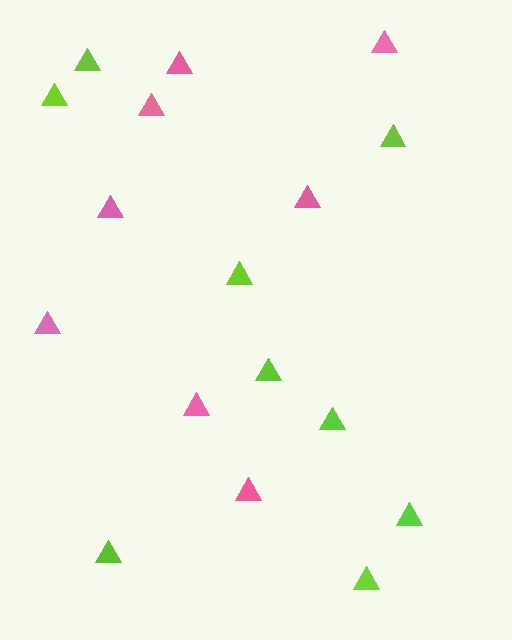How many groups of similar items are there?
There are 2 groups: one group of pink triangles (8) and one group of lime triangles (9).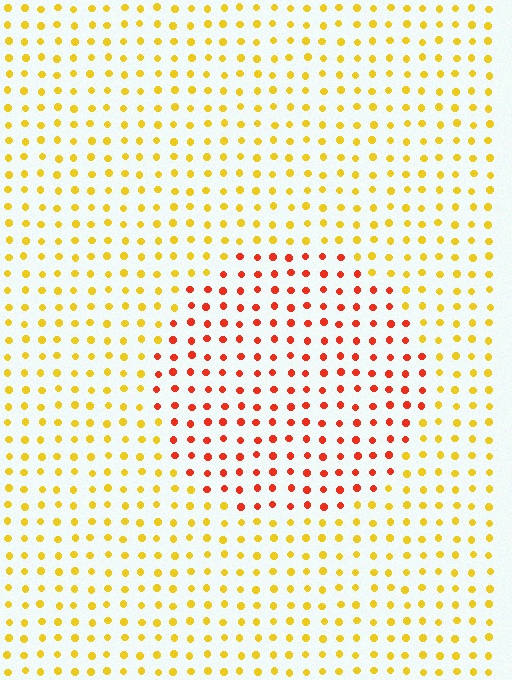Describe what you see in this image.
The image is filled with small yellow elements in a uniform arrangement. A circle-shaped region is visible where the elements are tinted to a slightly different hue, forming a subtle color boundary.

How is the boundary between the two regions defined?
The boundary is defined purely by a slight shift in hue (about 45 degrees). Spacing, size, and orientation are identical on both sides.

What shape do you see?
I see a circle.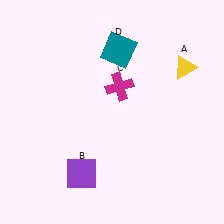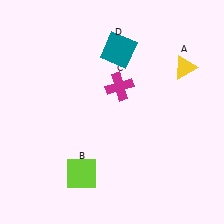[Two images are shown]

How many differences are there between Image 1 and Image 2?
There is 1 difference between the two images.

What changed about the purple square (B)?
In Image 1, B is purple. In Image 2, it changed to lime.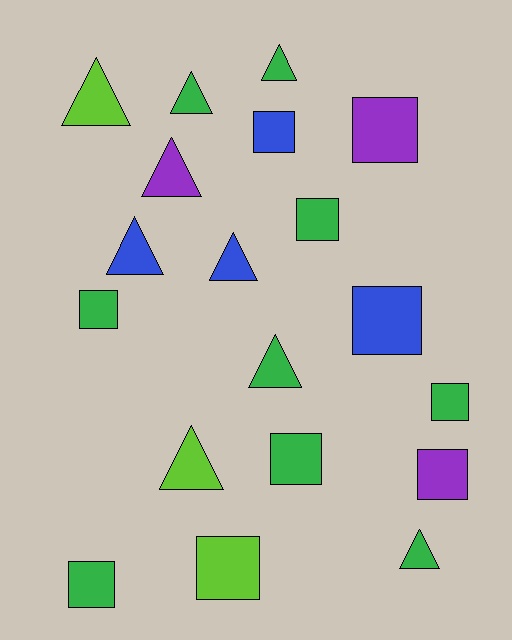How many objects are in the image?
There are 19 objects.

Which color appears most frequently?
Green, with 9 objects.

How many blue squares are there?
There are 2 blue squares.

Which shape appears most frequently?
Square, with 10 objects.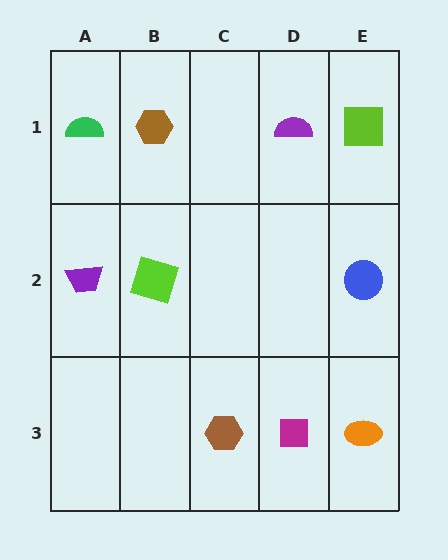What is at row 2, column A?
A purple trapezoid.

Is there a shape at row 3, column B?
No, that cell is empty.